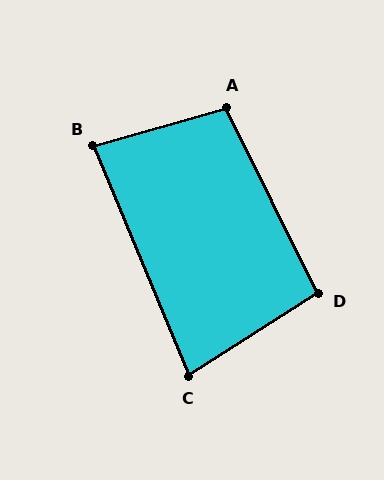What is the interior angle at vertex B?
Approximately 83 degrees (acute).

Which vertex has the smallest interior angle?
C, at approximately 80 degrees.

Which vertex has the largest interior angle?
A, at approximately 100 degrees.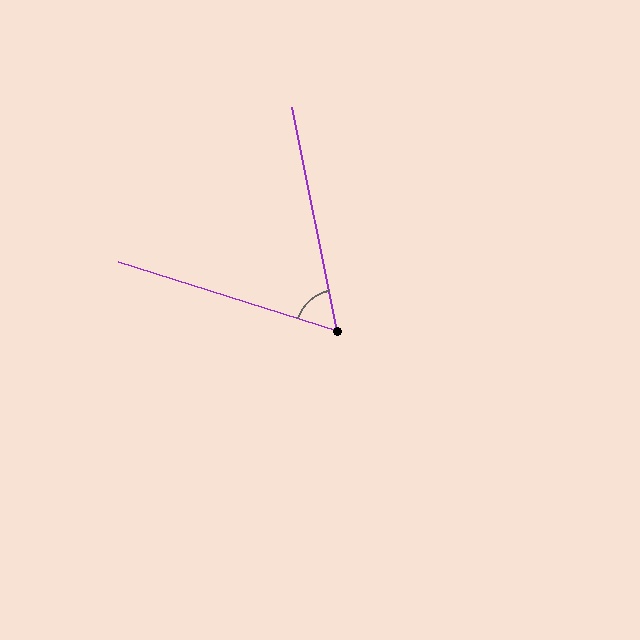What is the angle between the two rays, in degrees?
Approximately 61 degrees.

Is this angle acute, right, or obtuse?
It is acute.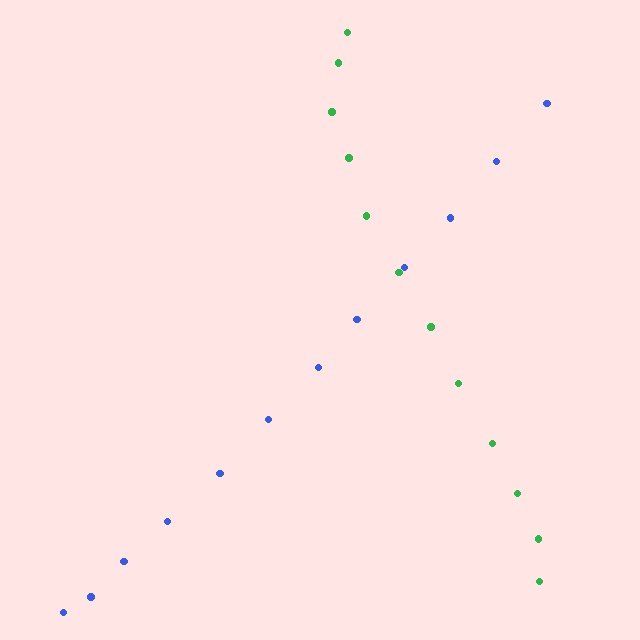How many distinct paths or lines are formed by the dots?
There are 2 distinct paths.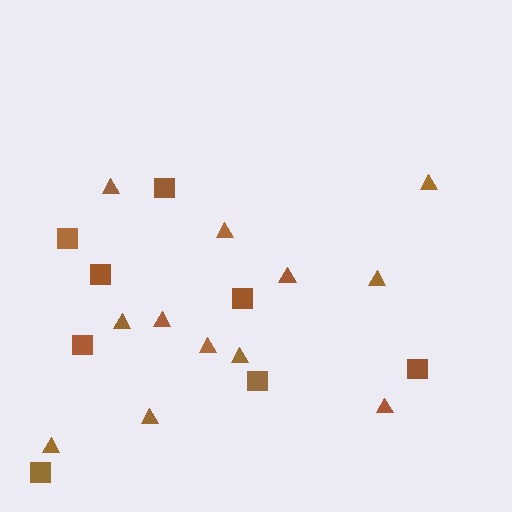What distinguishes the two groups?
There are 2 groups: one group of triangles (12) and one group of squares (8).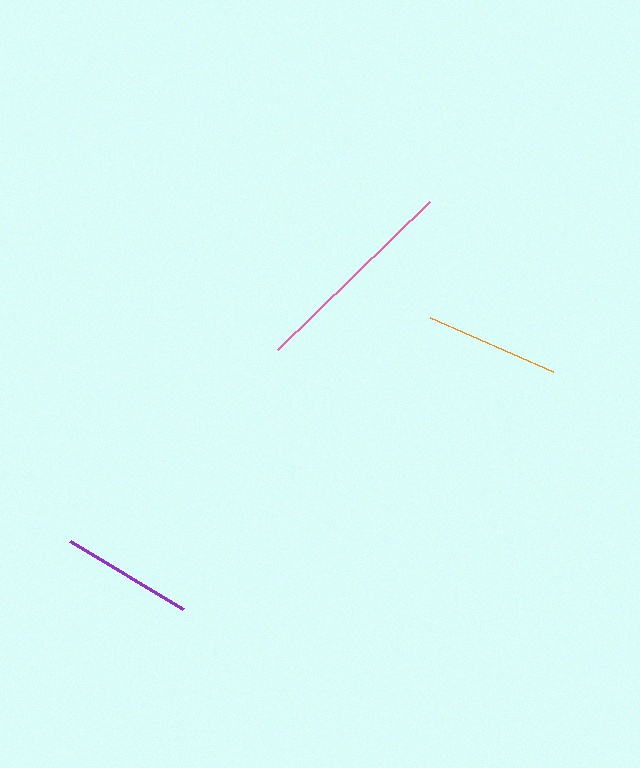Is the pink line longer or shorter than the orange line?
The pink line is longer than the orange line.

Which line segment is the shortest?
The purple line is the shortest at approximately 132 pixels.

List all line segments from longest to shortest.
From longest to shortest: pink, orange, purple.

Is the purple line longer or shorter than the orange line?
The orange line is longer than the purple line.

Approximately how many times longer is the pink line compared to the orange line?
The pink line is approximately 1.6 times the length of the orange line.